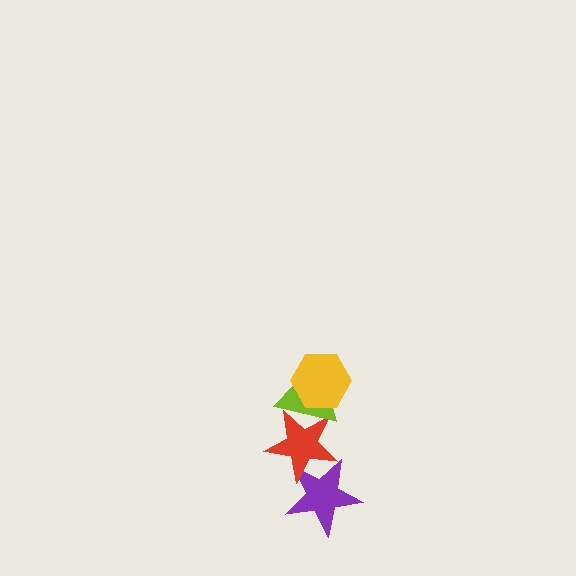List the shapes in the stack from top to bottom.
From top to bottom: the yellow hexagon, the lime triangle, the red star, the purple star.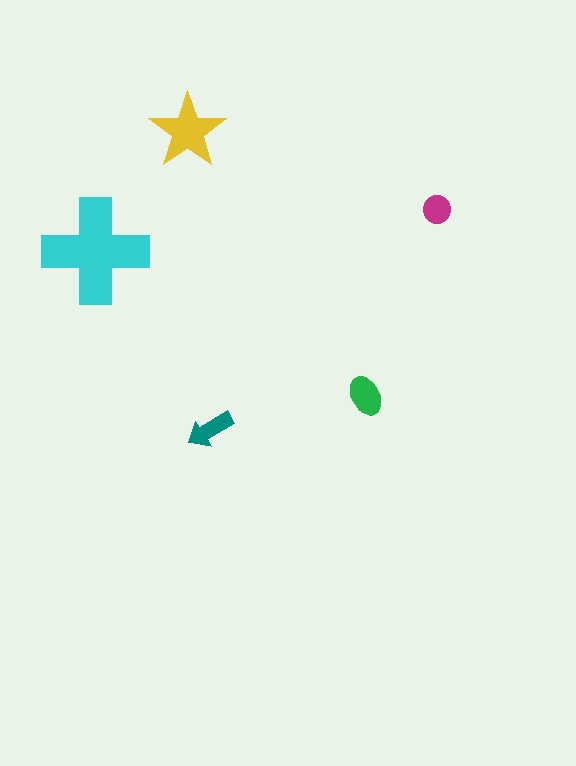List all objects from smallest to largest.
The magenta circle, the teal arrow, the green ellipse, the yellow star, the cyan cross.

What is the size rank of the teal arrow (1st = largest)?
4th.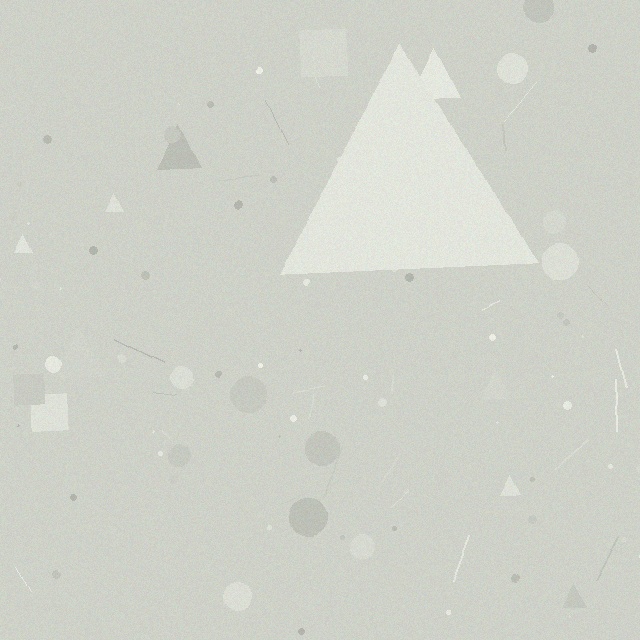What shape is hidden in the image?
A triangle is hidden in the image.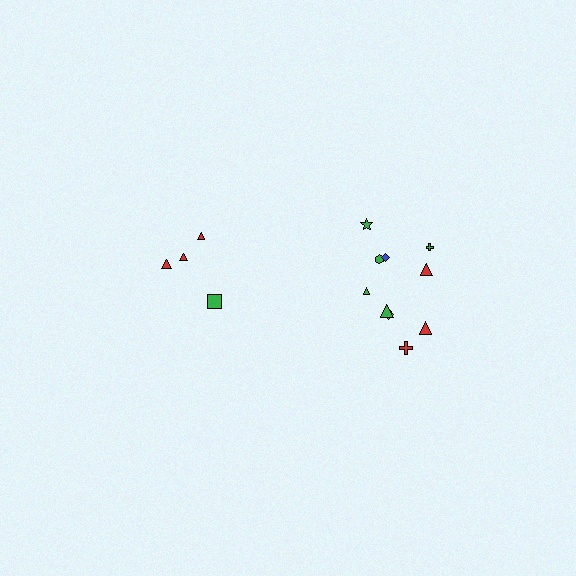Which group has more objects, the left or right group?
The right group.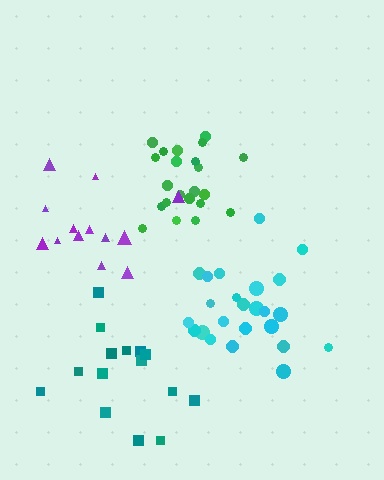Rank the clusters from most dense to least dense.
green, cyan, teal, purple.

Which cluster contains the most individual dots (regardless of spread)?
Cyan (24).